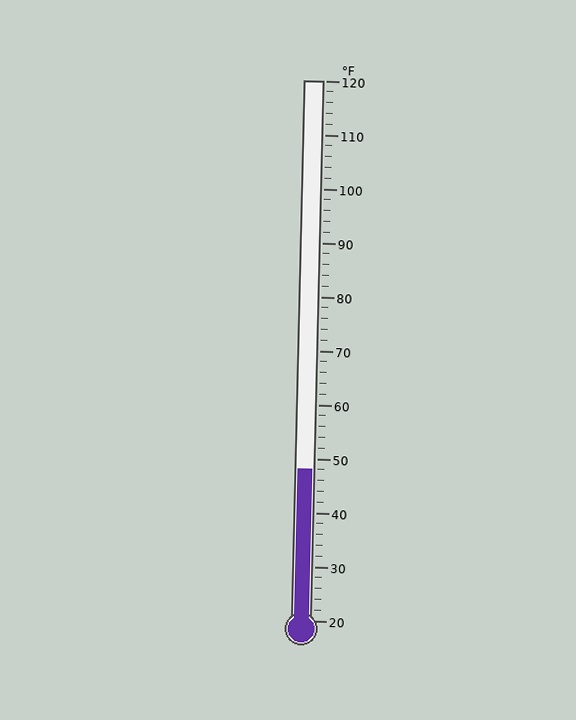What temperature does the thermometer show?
The thermometer shows approximately 48°F.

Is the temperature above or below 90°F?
The temperature is below 90°F.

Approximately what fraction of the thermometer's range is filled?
The thermometer is filled to approximately 30% of its range.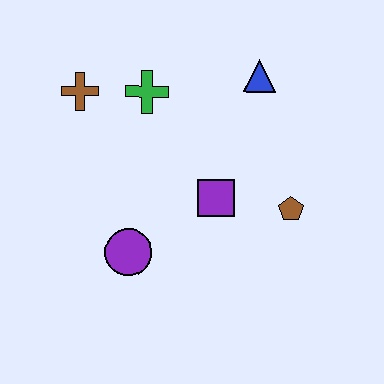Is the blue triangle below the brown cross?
No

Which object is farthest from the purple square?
The brown cross is farthest from the purple square.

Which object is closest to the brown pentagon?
The purple square is closest to the brown pentagon.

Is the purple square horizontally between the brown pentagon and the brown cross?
Yes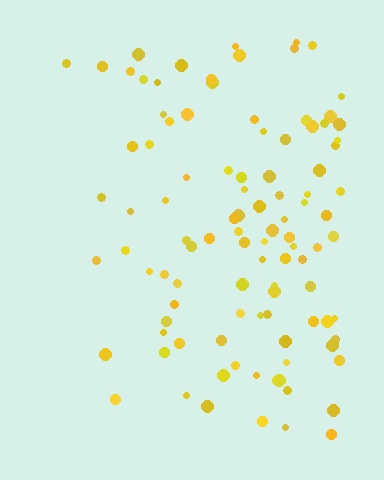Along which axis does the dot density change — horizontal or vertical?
Horizontal.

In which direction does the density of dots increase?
From left to right, with the right side densest.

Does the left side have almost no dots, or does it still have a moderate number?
Still a moderate number, just noticeably fewer than the right.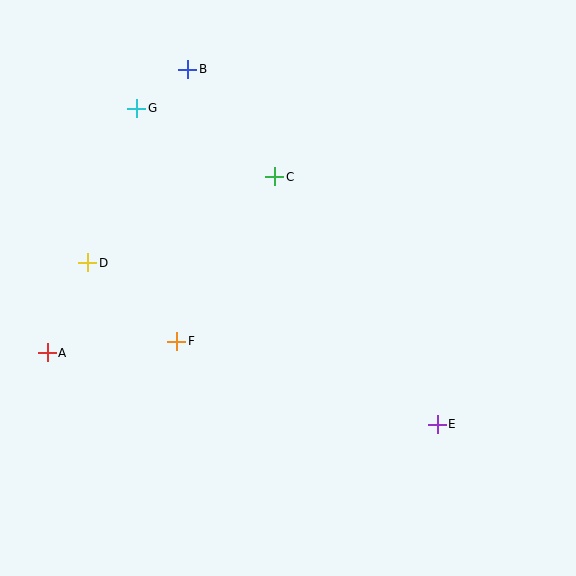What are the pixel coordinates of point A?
Point A is at (47, 353).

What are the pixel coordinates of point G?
Point G is at (137, 108).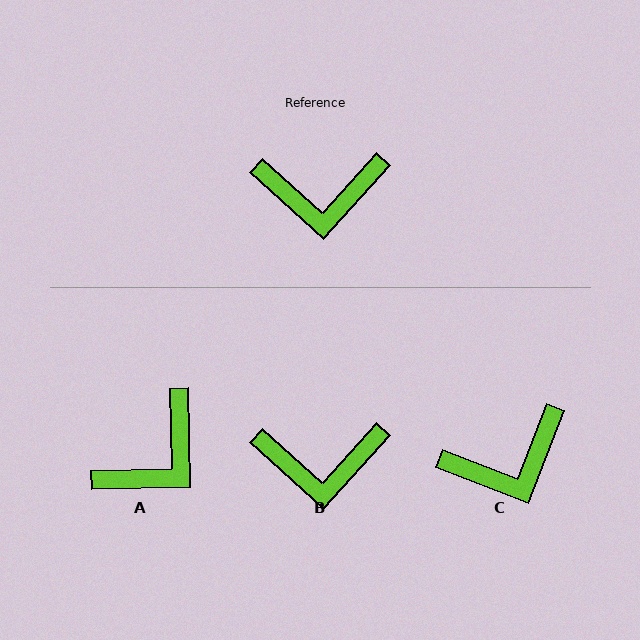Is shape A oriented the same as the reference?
No, it is off by about 44 degrees.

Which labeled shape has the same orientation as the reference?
B.